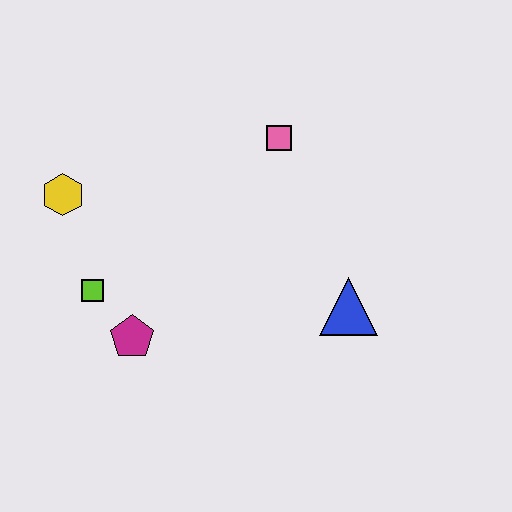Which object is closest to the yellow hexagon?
The lime square is closest to the yellow hexagon.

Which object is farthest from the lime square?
The blue triangle is farthest from the lime square.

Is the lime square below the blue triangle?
No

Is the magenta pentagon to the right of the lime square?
Yes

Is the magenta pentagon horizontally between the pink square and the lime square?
Yes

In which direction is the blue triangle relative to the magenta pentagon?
The blue triangle is to the right of the magenta pentagon.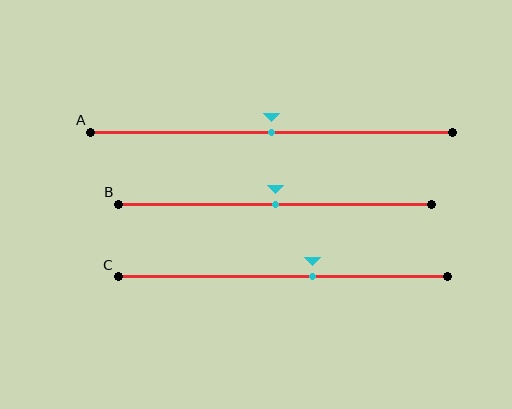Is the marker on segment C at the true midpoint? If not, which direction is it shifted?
No, the marker on segment C is shifted to the right by about 9% of the segment length.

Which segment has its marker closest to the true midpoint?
Segment A has its marker closest to the true midpoint.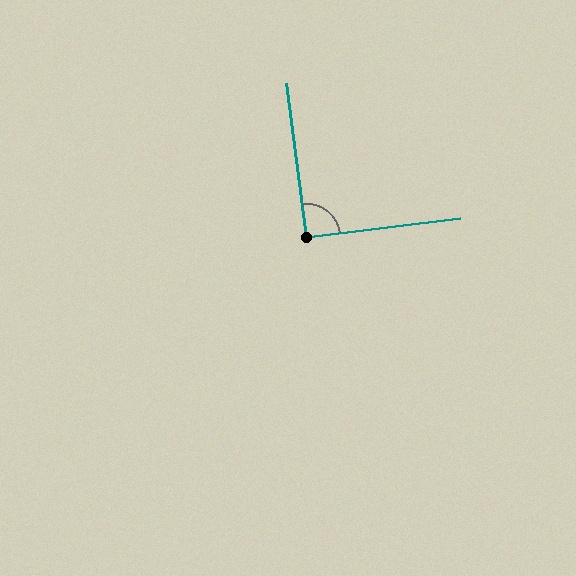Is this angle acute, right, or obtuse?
It is approximately a right angle.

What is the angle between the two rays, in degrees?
Approximately 91 degrees.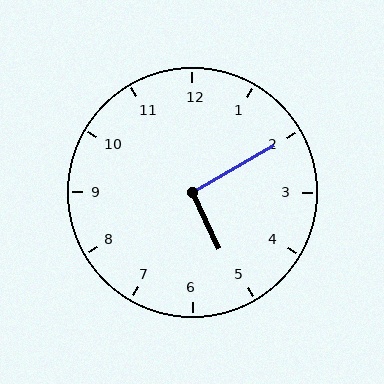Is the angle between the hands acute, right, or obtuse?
It is right.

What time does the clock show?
5:10.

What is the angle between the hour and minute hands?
Approximately 95 degrees.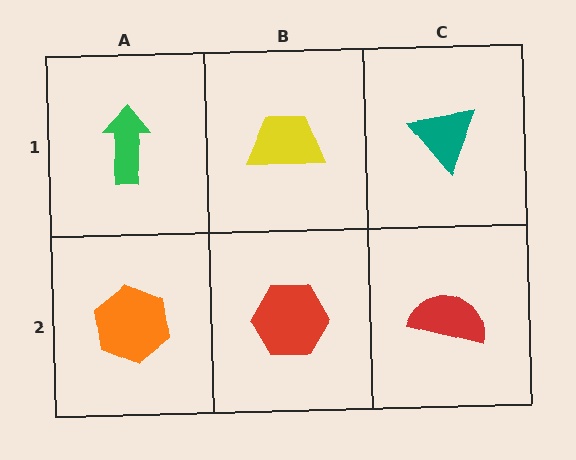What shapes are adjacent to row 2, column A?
A green arrow (row 1, column A), a red hexagon (row 2, column B).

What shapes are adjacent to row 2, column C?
A teal triangle (row 1, column C), a red hexagon (row 2, column B).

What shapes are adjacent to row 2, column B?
A yellow trapezoid (row 1, column B), an orange hexagon (row 2, column A), a red semicircle (row 2, column C).